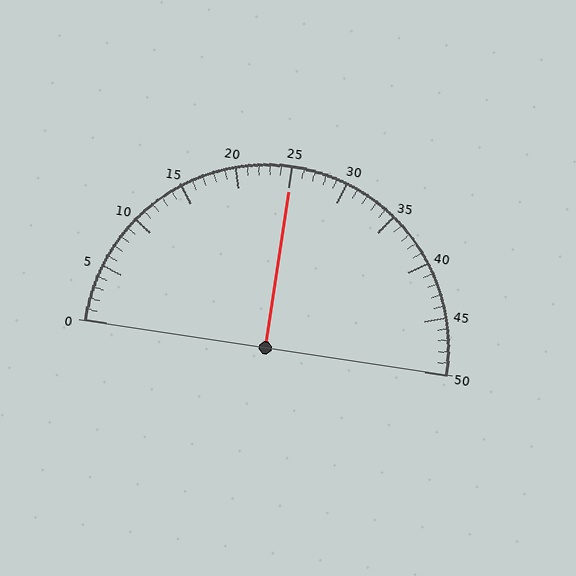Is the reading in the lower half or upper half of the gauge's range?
The reading is in the upper half of the range (0 to 50).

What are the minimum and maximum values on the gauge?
The gauge ranges from 0 to 50.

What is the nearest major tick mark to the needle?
The nearest major tick mark is 25.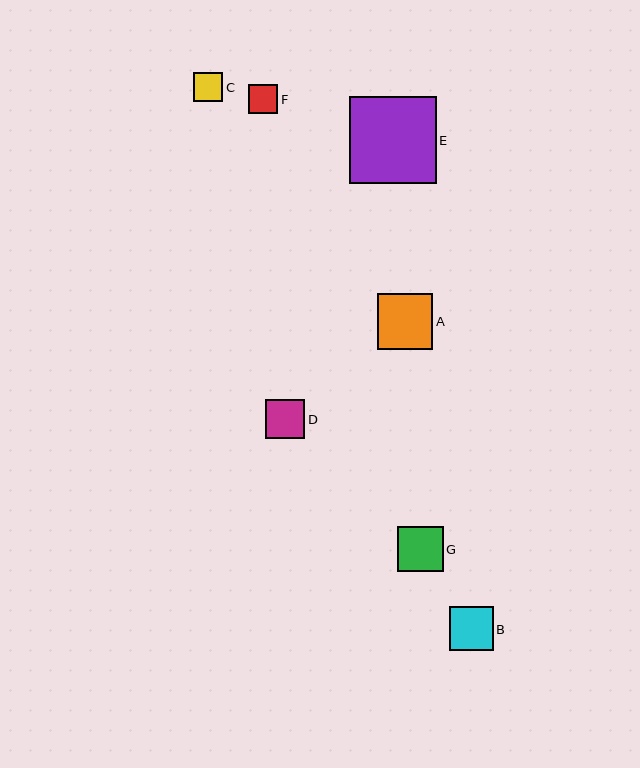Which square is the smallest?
Square F is the smallest with a size of approximately 29 pixels.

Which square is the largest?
Square E is the largest with a size of approximately 87 pixels.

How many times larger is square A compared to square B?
Square A is approximately 1.3 times the size of square B.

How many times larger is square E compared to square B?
Square E is approximately 2.0 times the size of square B.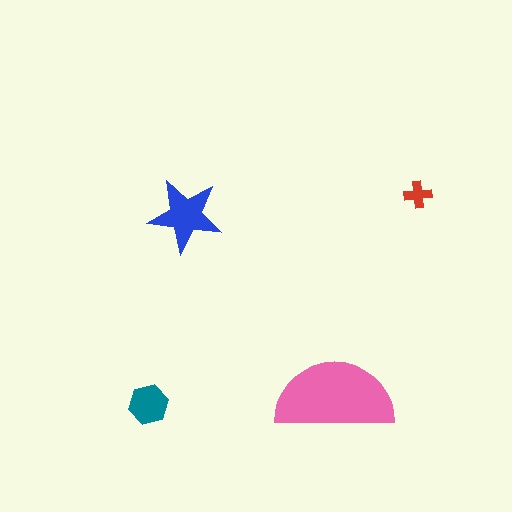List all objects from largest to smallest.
The pink semicircle, the blue star, the teal hexagon, the red cross.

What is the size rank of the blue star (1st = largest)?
2nd.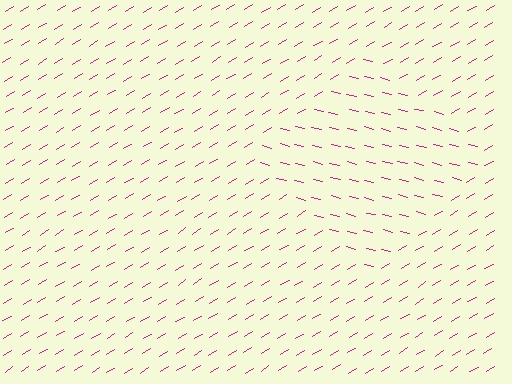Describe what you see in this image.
The image is filled with small magenta line segments. A diamond region in the image has lines oriented differently from the surrounding lines, creating a visible texture boundary.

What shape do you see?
I see a diamond.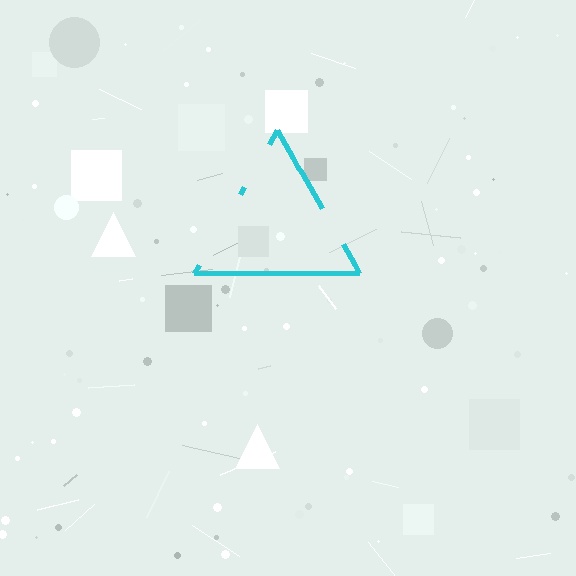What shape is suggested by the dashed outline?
The dashed outline suggests a triangle.